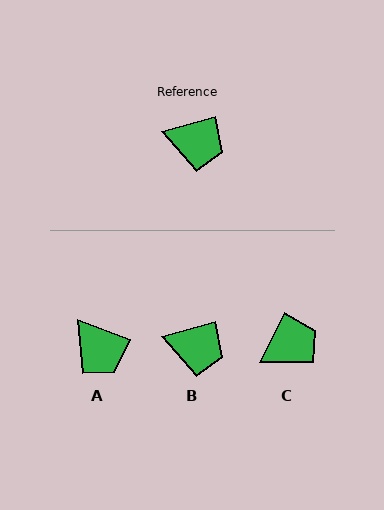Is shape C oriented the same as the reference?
No, it is off by about 49 degrees.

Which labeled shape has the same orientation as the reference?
B.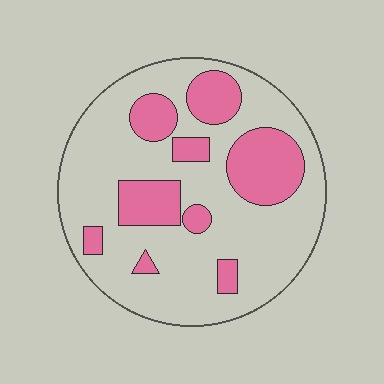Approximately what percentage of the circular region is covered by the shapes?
Approximately 25%.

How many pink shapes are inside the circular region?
9.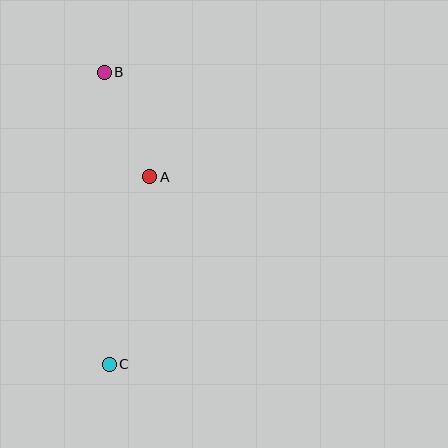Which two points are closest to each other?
Points A and B are closest to each other.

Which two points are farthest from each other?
Points B and C are farthest from each other.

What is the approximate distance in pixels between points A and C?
The distance between A and C is approximately 192 pixels.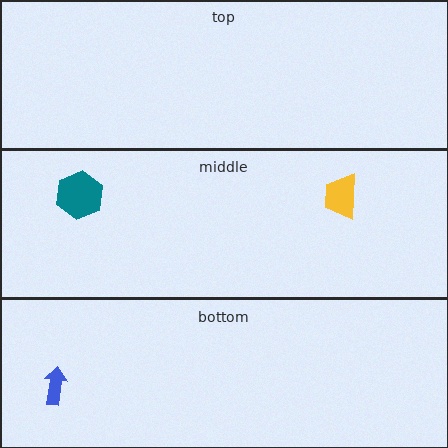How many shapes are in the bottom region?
1.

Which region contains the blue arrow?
The bottom region.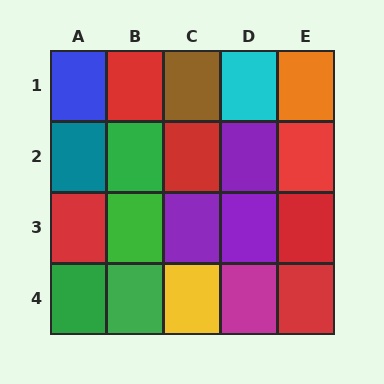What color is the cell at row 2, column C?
Red.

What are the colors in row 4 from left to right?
Green, green, yellow, magenta, red.